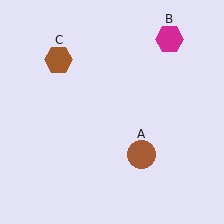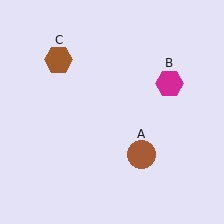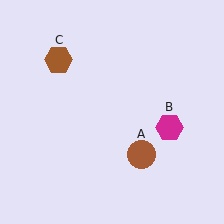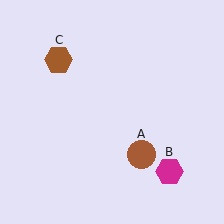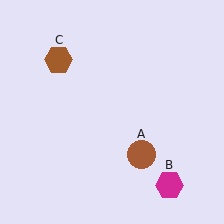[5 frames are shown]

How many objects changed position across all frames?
1 object changed position: magenta hexagon (object B).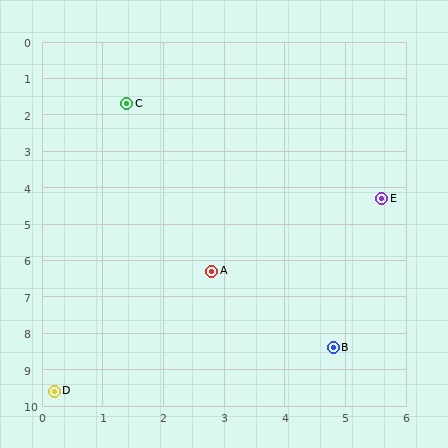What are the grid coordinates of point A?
Point A is at approximately (2.8, 6.3).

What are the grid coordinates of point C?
Point C is at approximately (1.4, 1.7).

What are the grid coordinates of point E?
Point E is at approximately (5.6, 4.3).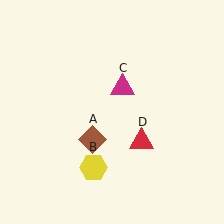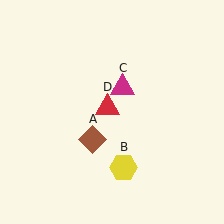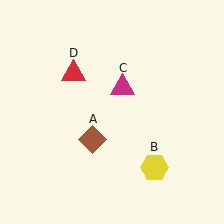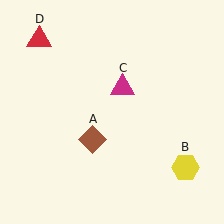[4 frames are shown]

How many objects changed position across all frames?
2 objects changed position: yellow hexagon (object B), red triangle (object D).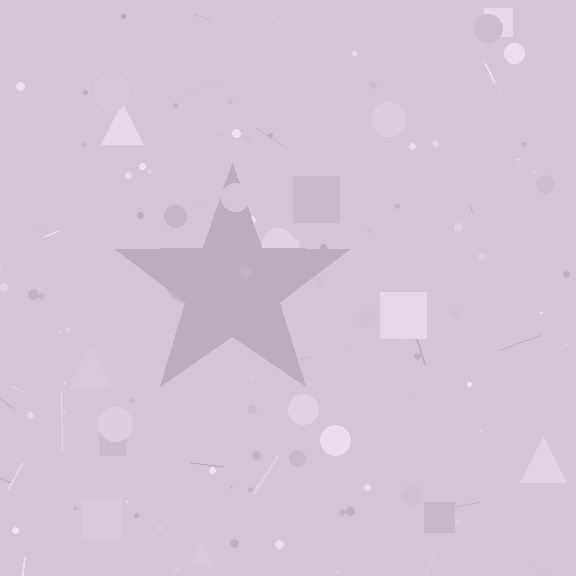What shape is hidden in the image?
A star is hidden in the image.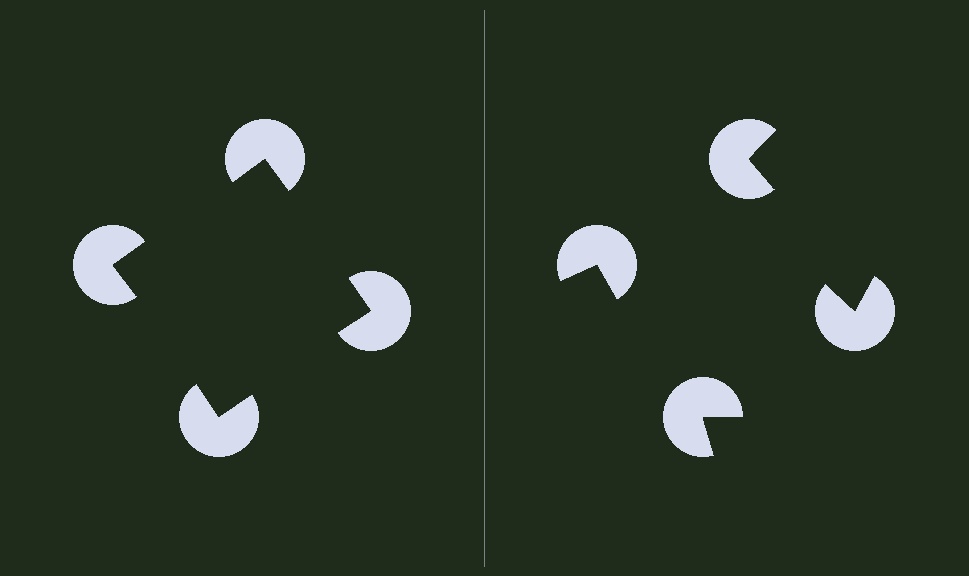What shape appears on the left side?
An illusory square.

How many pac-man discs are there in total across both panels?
8 — 4 on each side.